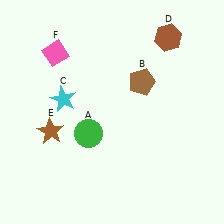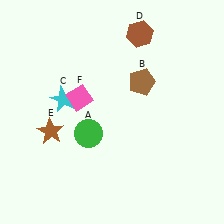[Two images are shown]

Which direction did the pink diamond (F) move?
The pink diamond (F) moved down.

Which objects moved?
The objects that moved are: the brown hexagon (D), the pink diamond (F).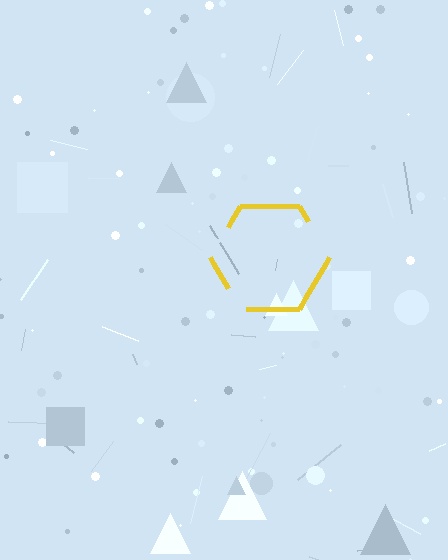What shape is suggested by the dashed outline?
The dashed outline suggests a hexagon.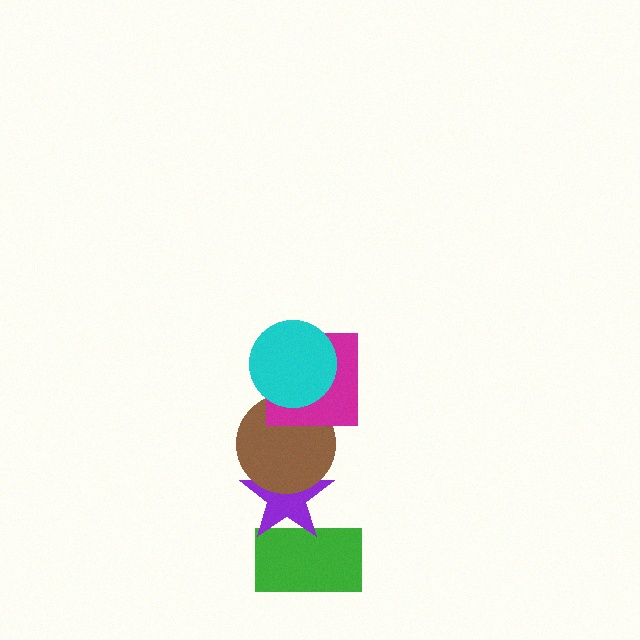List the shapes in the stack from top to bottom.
From top to bottom: the cyan circle, the magenta square, the brown circle, the purple star, the green rectangle.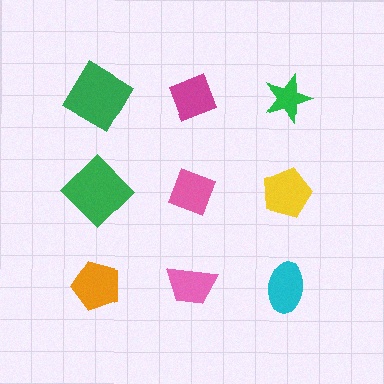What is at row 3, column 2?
A pink trapezoid.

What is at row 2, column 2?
A pink diamond.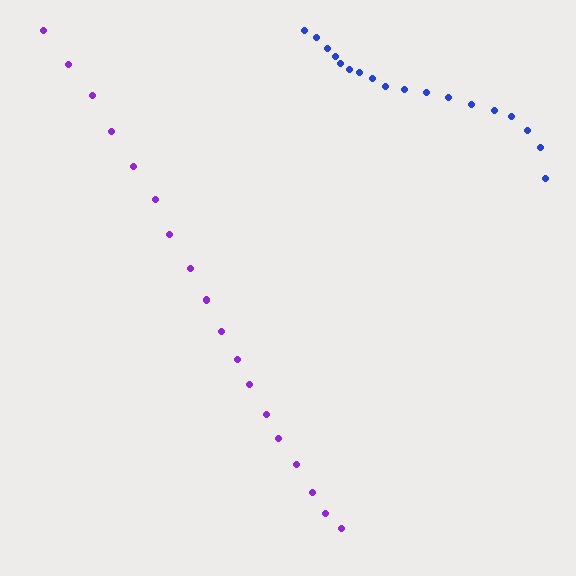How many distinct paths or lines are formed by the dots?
There are 2 distinct paths.